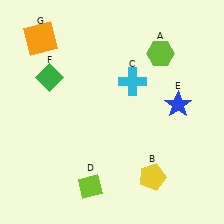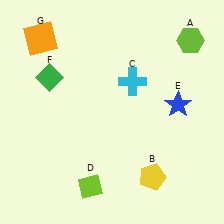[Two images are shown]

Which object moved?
The lime hexagon (A) moved right.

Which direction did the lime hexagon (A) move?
The lime hexagon (A) moved right.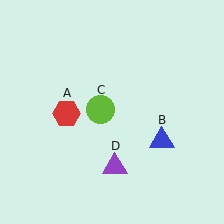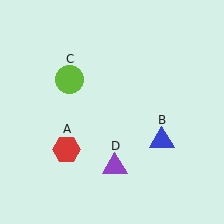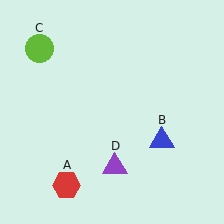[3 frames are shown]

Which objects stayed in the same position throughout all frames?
Blue triangle (object B) and purple triangle (object D) remained stationary.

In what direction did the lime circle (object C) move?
The lime circle (object C) moved up and to the left.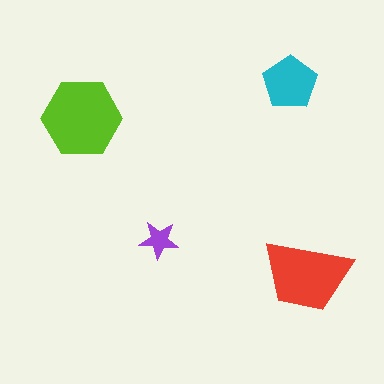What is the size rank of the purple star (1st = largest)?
4th.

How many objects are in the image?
There are 4 objects in the image.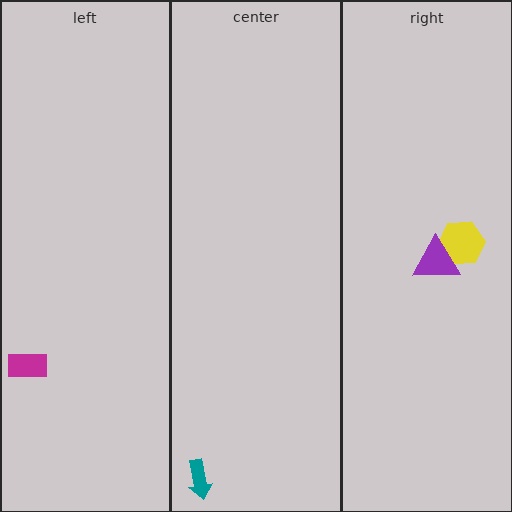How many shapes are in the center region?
1.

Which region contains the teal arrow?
The center region.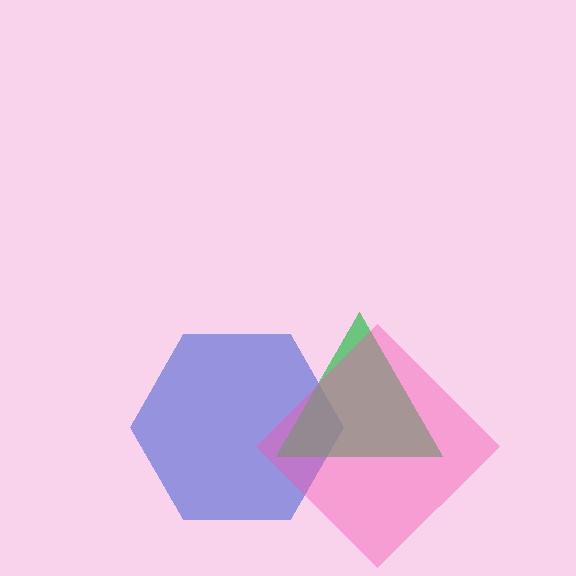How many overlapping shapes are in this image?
There are 3 overlapping shapes in the image.